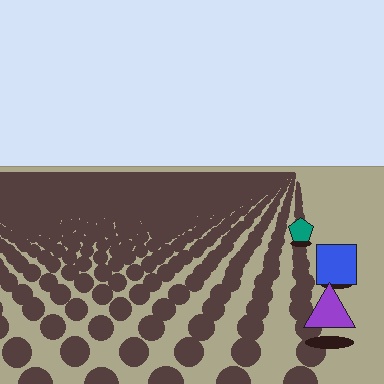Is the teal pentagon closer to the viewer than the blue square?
No. The blue square is closer — you can tell from the texture gradient: the ground texture is coarser near it.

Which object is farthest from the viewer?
The teal pentagon is farthest from the viewer. It appears smaller and the ground texture around it is denser.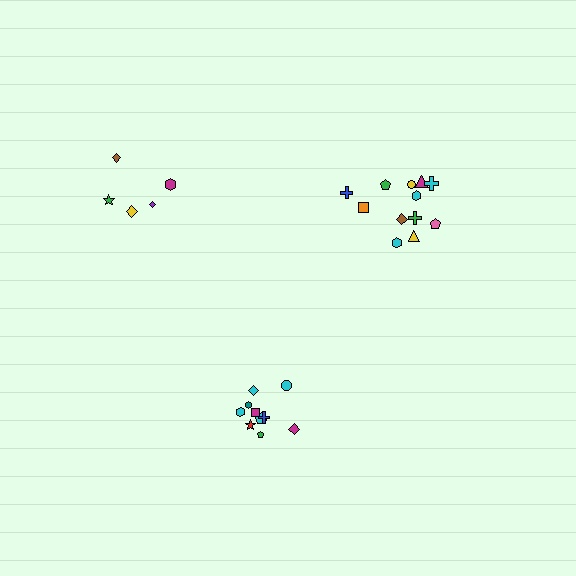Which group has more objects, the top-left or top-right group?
The top-right group.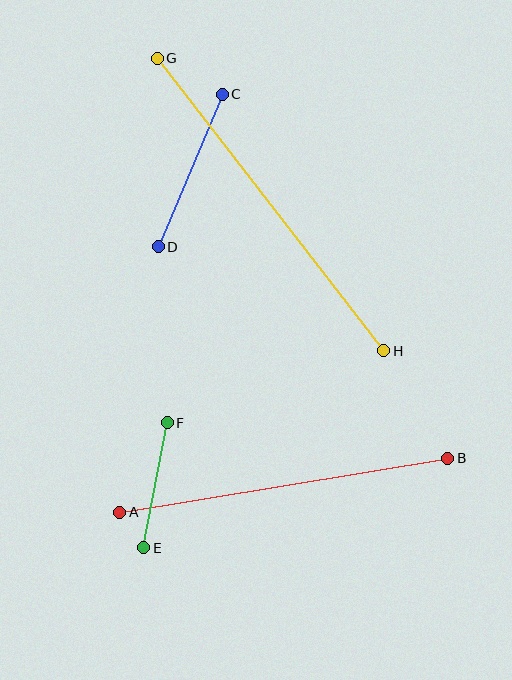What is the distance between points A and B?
The distance is approximately 332 pixels.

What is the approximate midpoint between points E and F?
The midpoint is at approximately (155, 485) pixels.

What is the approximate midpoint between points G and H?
The midpoint is at approximately (271, 204) pixels.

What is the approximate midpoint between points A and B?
The midpoint is at approximately (284, 485) pixels.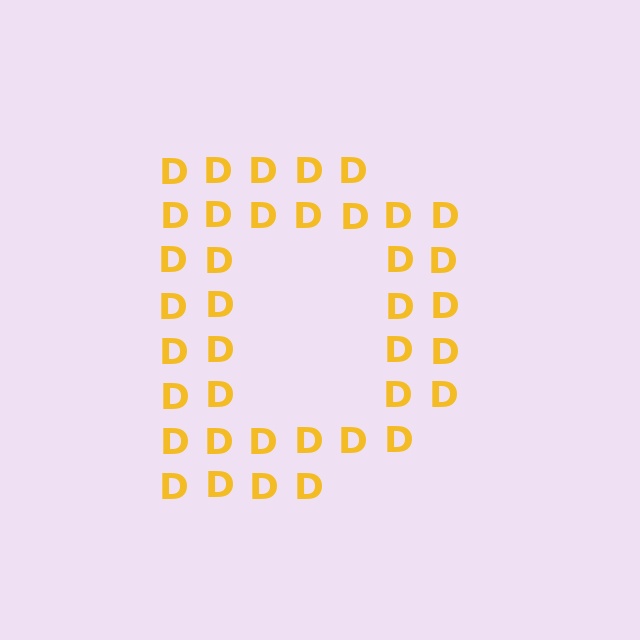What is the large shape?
The large shape is the letter D.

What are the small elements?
The small elements are letter D's.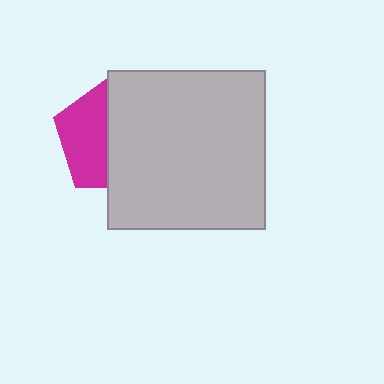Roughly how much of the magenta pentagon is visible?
A small part of it is visible (roughly 44%).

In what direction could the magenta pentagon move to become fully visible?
The magenta pentagon could move left. That would shift it out from behind the light gray square entirely.